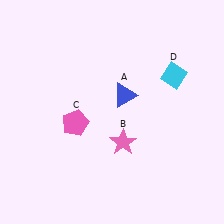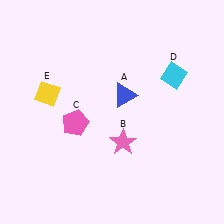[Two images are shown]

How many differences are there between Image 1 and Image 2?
There is 1 difference between the two images.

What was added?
A yellow diamond (E) was added in Image 2.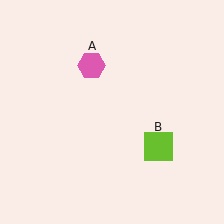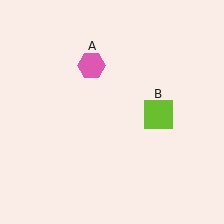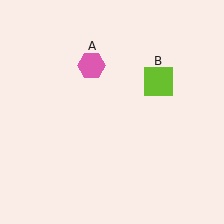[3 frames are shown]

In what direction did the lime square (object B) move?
The lime square (object B) moved up.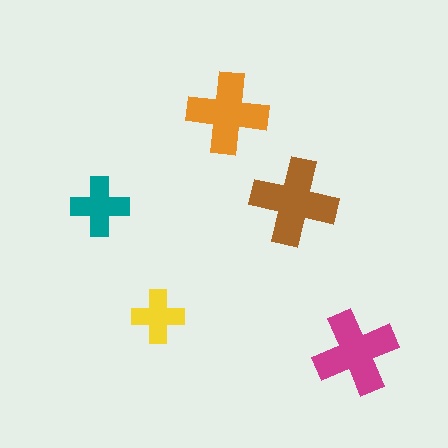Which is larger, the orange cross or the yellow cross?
The orange one.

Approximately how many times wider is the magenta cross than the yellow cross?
About 1.5 times wider.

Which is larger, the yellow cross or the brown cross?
The brown one.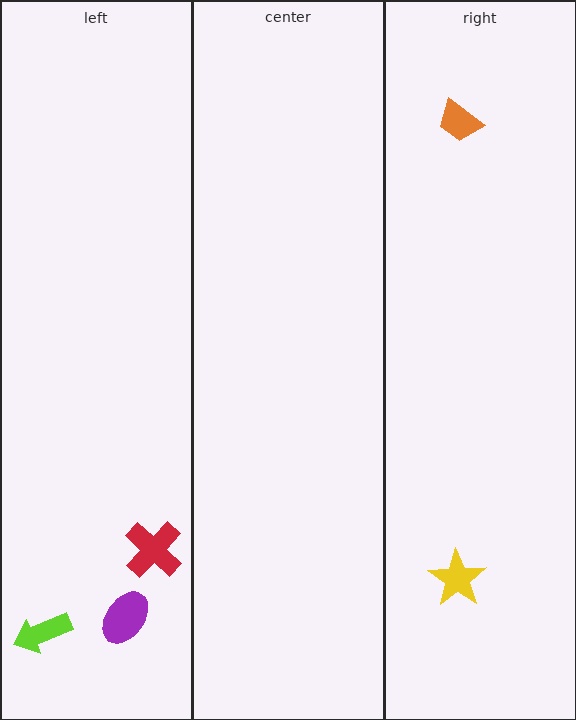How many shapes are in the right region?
2.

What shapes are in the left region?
The red cross, the purple ellipse, the lime arrow.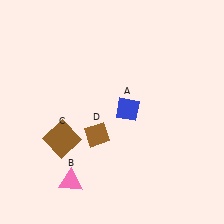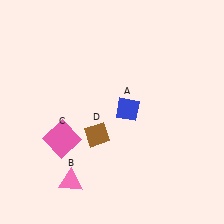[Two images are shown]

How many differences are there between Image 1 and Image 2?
There is 1 difference between the two images.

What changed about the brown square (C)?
In Image 1, C is brown. In Image 2, it changed to pink.